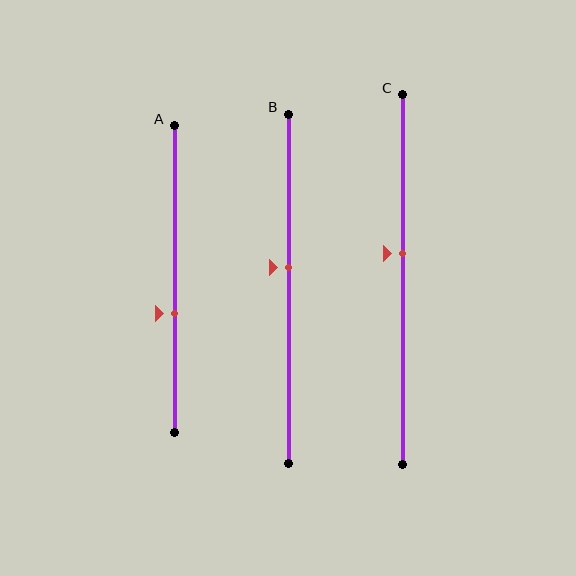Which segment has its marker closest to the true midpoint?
Segment B has its marker closest to the true midpoint.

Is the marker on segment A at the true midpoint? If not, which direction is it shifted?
No, the marker on segment A is shifted downward by about 11% of the segment length.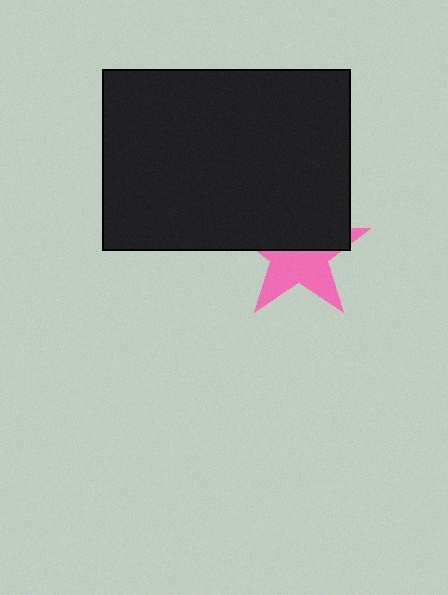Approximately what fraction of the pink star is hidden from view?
Roughly 51% of the pink star is hidden behind the black rectangle.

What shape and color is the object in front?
The object in front is a black rectangle.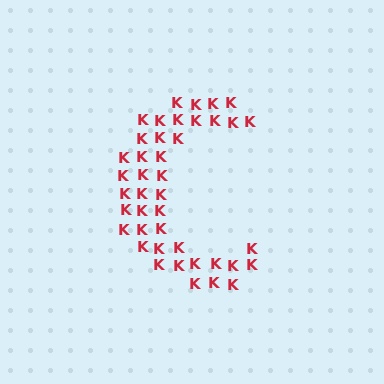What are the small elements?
The small elements are letter K's.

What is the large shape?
The large shape is the letter C.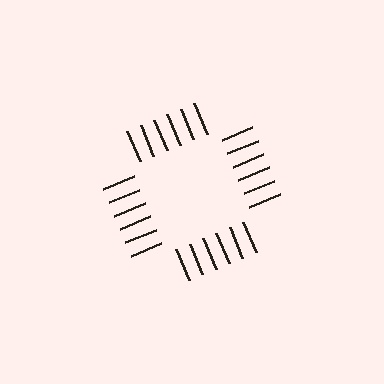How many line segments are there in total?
24 — 6 along each of the 4 edges.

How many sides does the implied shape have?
4 sides — the line-ends trace a square.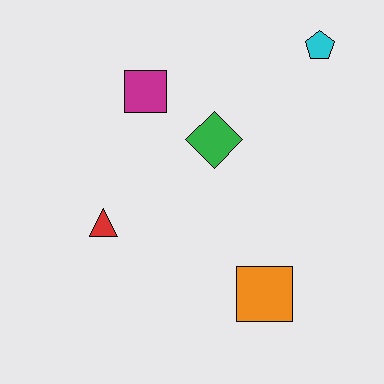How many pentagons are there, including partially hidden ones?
There is 1 pentagon.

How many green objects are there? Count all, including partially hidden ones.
There is 1 green object.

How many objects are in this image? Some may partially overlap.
There are 5 objects.